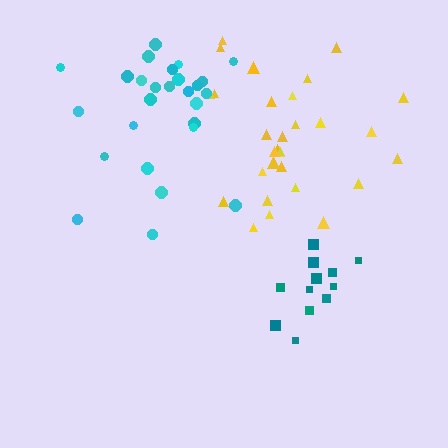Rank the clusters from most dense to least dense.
cyan, teal, yellow.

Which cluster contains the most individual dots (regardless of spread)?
Yellow (30).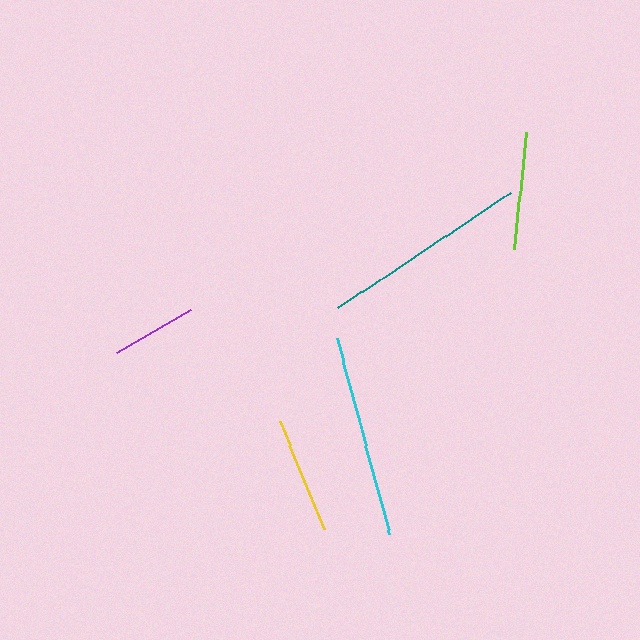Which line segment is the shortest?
The purple line is the shortest at approximately 85 pixels.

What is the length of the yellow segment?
The yellow segment is approximately 117 pixels long.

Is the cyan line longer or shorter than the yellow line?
The cyan line is longer than the yellow line.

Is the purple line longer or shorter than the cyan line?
The cyan line is longer than the purple line.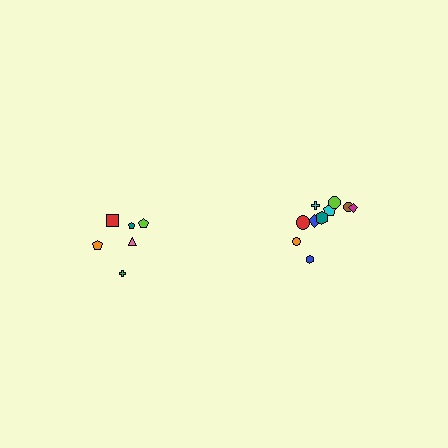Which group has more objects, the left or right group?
The right group.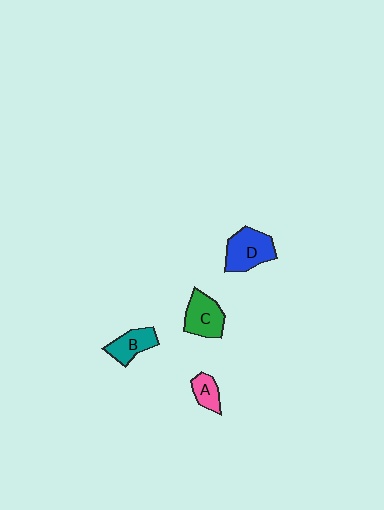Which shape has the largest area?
Shape D (blue).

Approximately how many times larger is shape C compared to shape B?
Approximately 1.2 times.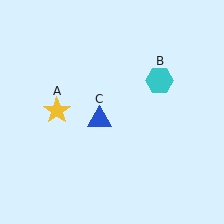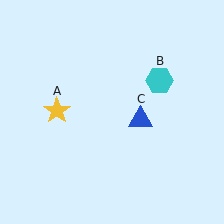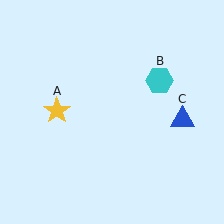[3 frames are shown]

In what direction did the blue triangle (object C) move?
The blue triangle (object C) moved right.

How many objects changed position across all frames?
1 object changed position: blue triangle (object C).